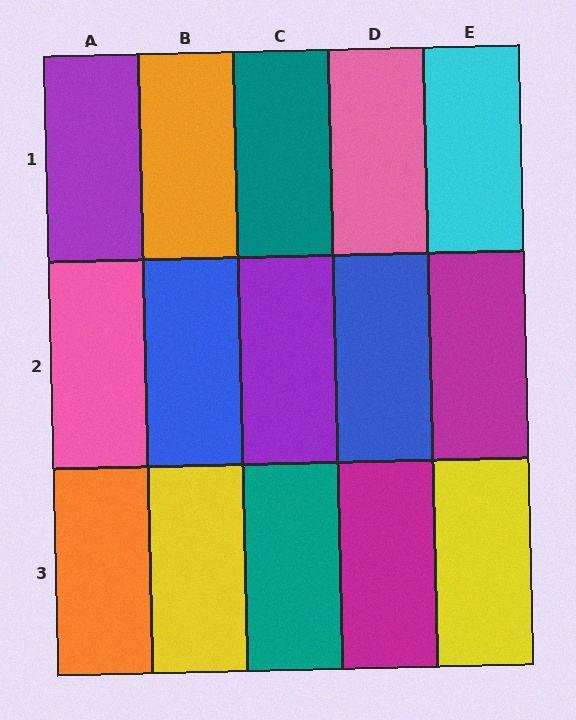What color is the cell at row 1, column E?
Cyan.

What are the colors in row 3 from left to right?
Orange, yellow, teal, magenta, yellow.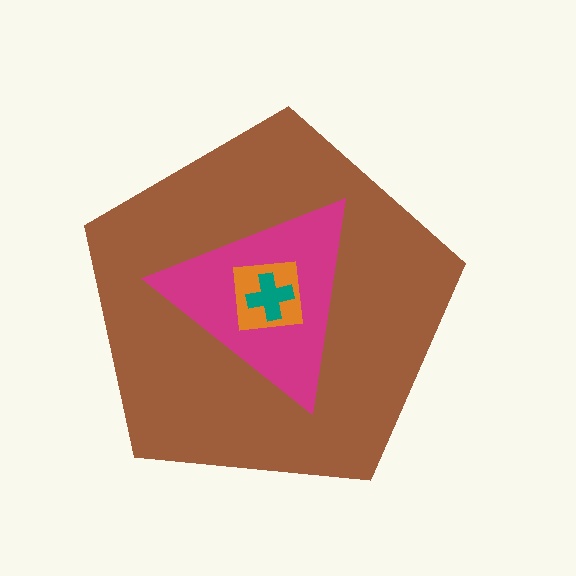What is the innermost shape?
The teal cross.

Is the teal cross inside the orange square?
Yes.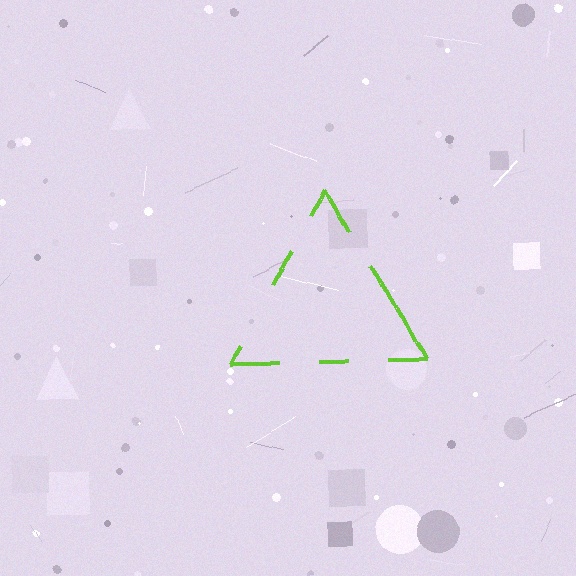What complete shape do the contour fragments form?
The contour fragments form a triangle.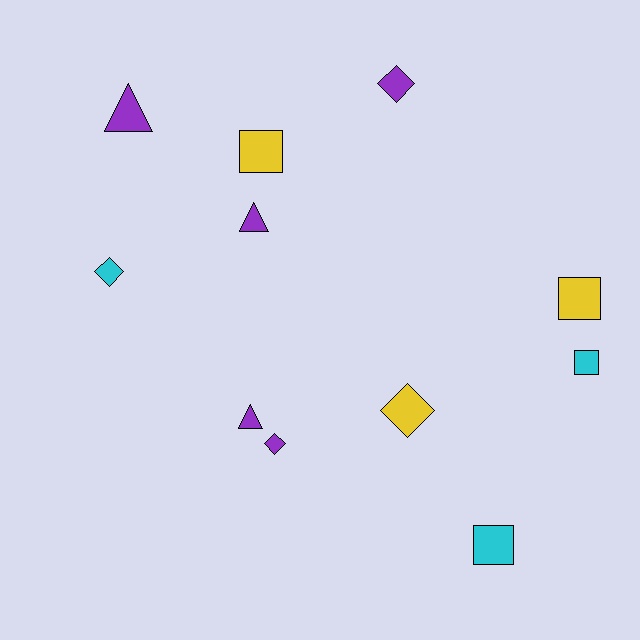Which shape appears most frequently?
Diamond, with 4 objects.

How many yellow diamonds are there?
There is 1 yellow diamond.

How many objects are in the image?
There are 11 objects.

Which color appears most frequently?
Purple, with 5 objects.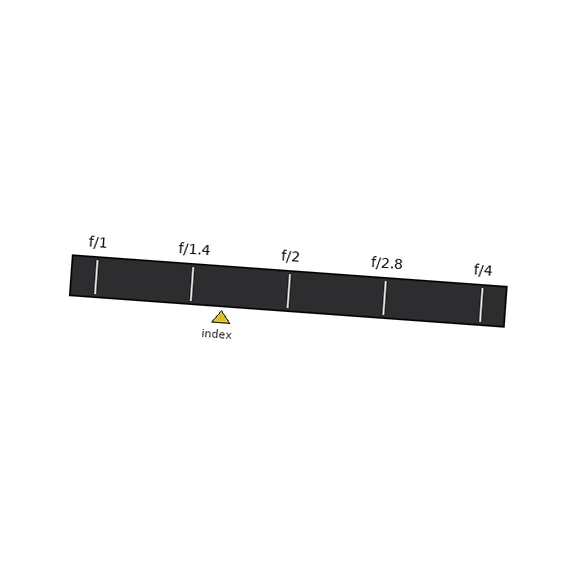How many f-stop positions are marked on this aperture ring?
There are 5 f-stop positions marked.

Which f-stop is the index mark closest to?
The index mark is closest to f/1.4.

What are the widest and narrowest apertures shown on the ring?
The widest aperture shown is f/1 and the narrowest is f/4.